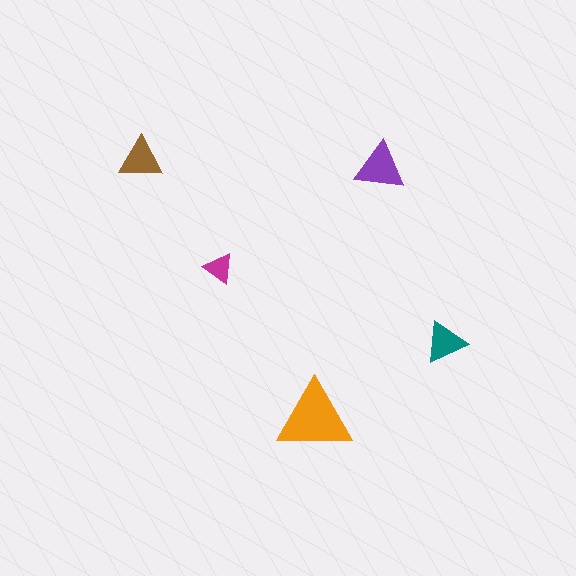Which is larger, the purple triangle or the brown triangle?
The purple one.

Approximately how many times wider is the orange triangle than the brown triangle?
About 1.5 times wider.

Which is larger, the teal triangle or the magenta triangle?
The teal one.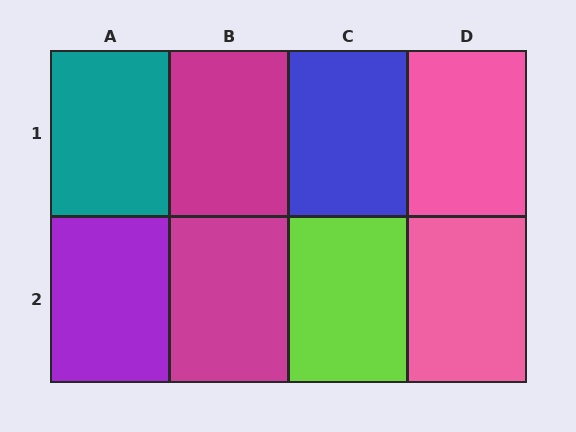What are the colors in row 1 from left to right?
Teal, magenta, blue, pink.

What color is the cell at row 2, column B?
Magenta.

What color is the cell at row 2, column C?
Lime.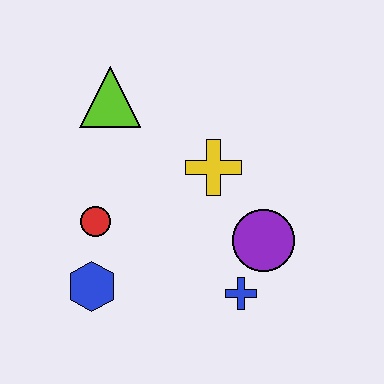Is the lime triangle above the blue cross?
Yes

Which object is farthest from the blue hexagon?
The lime triangle is farthest from the blue hexagon.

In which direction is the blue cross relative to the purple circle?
The blue cross is below the purple circle.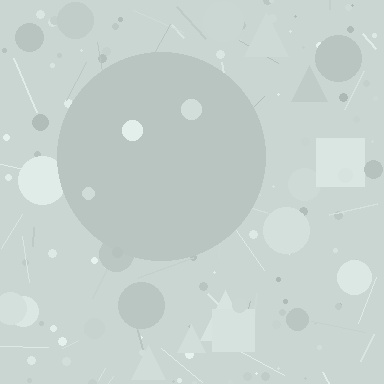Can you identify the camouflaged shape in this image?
The camouflaged shape is a circle.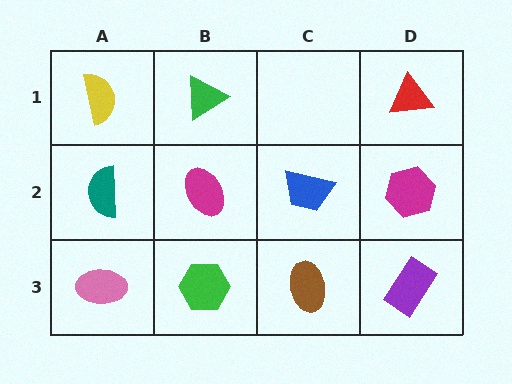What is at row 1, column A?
A yellow semicircle.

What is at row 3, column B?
A green hexagon.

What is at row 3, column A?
A pink ellipse.